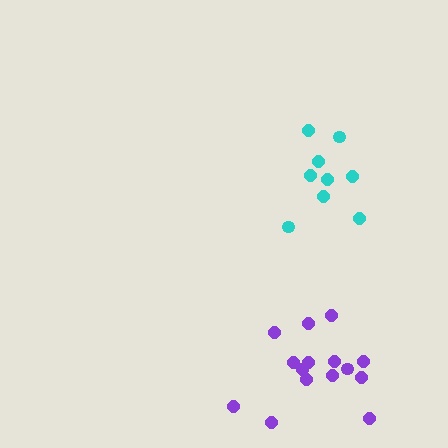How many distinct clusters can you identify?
There are 2 distinct clusters.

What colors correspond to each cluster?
The clusters are colored: cyan, purple.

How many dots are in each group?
Group 1: 9 dots, Group 2: 15 dots (24 total).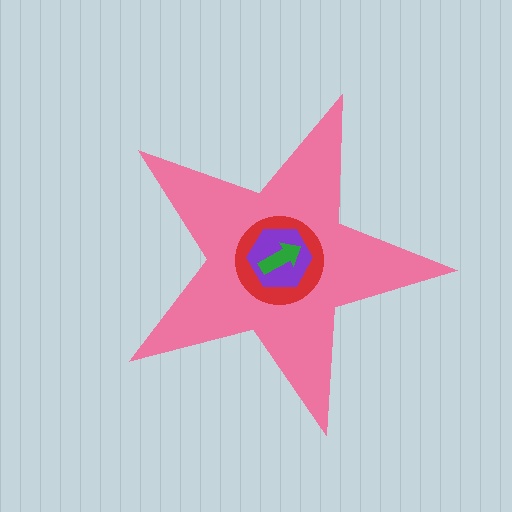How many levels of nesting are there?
4.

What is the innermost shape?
The green arrow.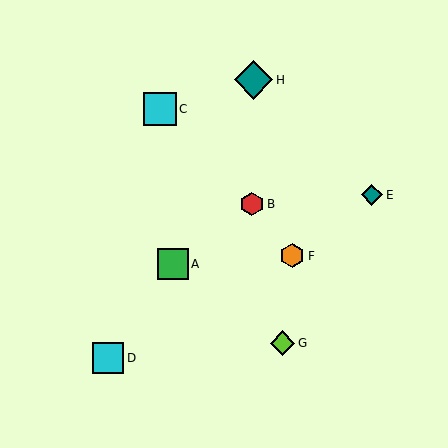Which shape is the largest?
The teal diamond (labeled H) is the largest.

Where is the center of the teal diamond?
The center of the teal diamond is at (372, 195).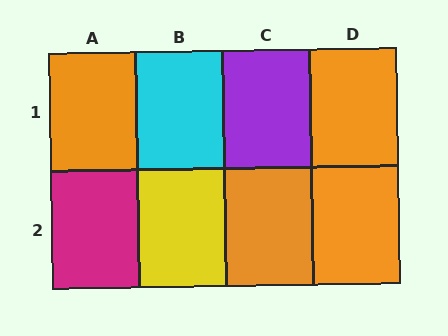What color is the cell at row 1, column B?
Cyan.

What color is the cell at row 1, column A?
Orange.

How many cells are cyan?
1 cell is cyan.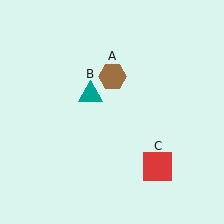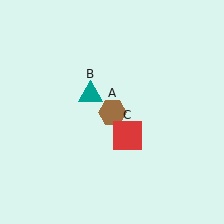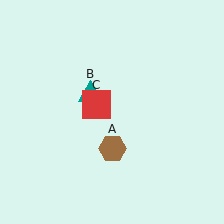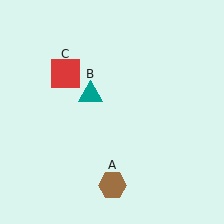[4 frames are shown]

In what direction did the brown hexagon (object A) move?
The brown hexagon (object A) moved down.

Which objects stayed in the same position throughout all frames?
Teal triangle (object B) remained stationary.